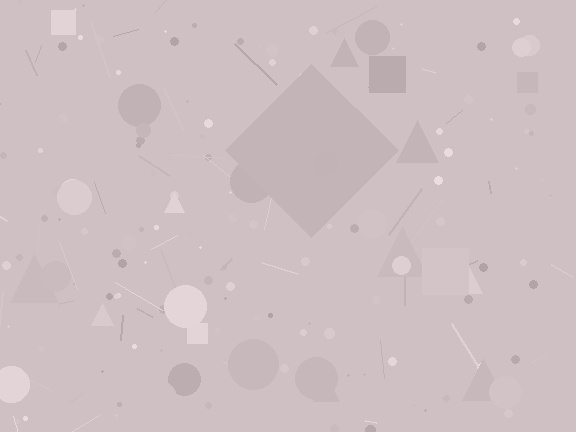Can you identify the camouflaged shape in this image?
The camouflaged shape is a diamond.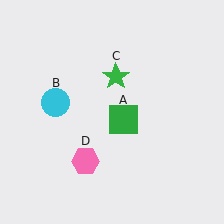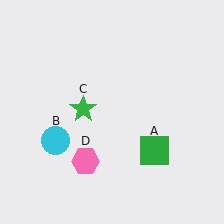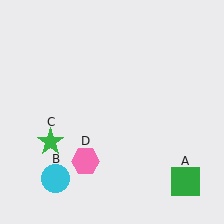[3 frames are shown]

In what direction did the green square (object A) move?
The green square (object A) moved down and to the right.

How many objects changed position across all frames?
3 objects changed position: green square (object A), cyan circle (object B), green star (object C).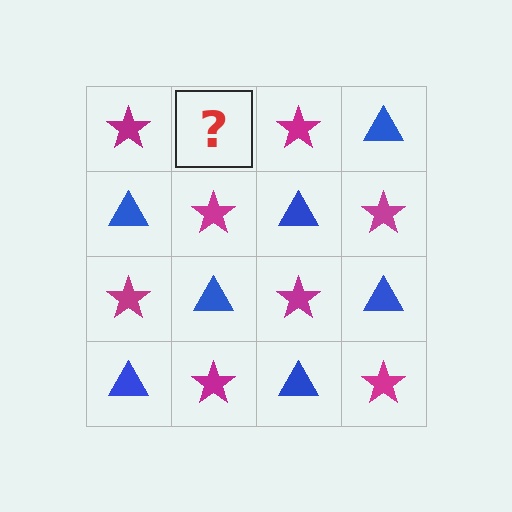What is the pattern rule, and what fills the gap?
The rule is that it alternates magenta star and blue triangle in a checkerboard pattern. The gap should be filled with a blue triangle.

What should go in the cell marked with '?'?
The missing cell should contain a blue triangle.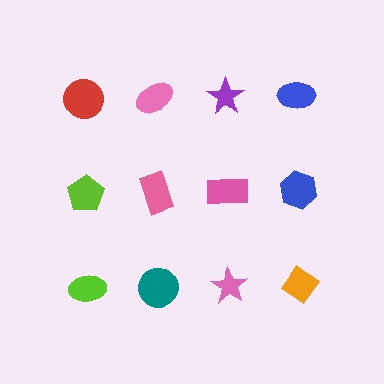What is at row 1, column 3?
A purple star.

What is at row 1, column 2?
A pink ellipse.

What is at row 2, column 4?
A blue hexagon.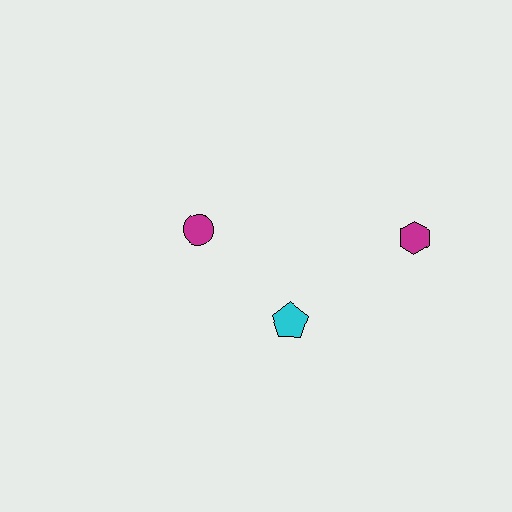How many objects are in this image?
There are 3 objects.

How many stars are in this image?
There are no stars.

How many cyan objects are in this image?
There is 1 cyan object.